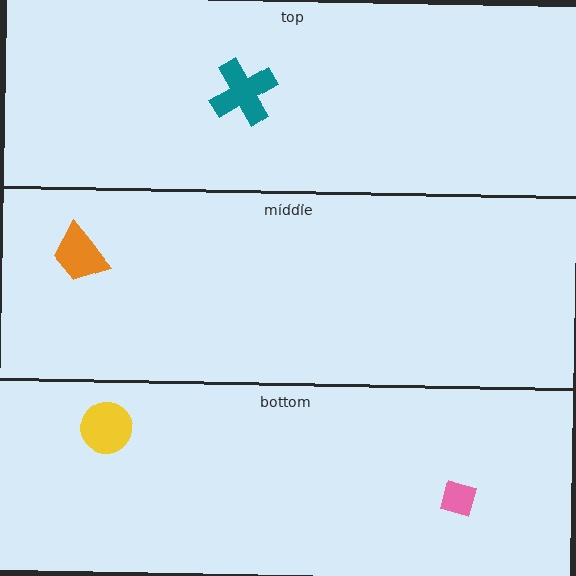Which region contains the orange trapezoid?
The middle region.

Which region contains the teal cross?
The top region.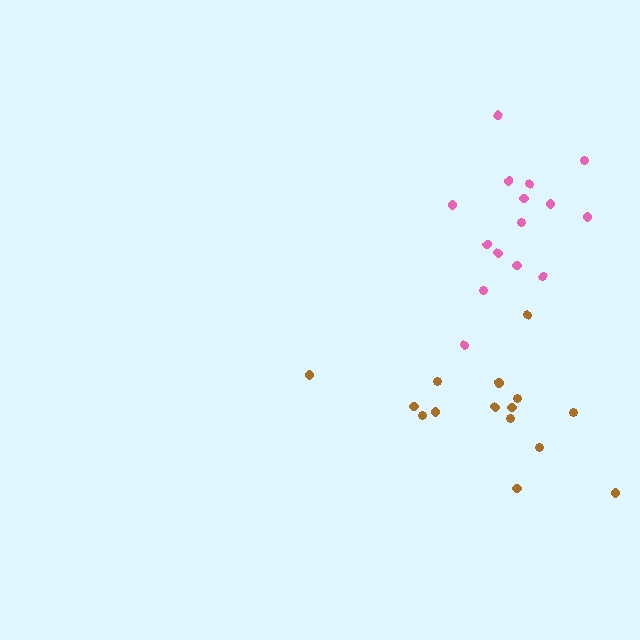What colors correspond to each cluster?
The clusters are colored: brown, pink.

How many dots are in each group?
Group 1: 15 dots, Group 2: 15 dots (30 total).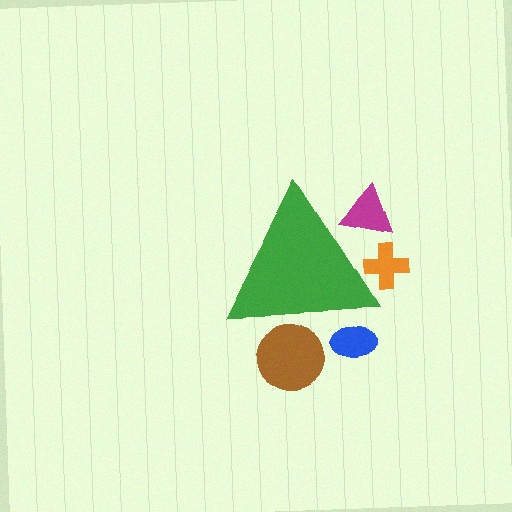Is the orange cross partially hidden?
Yes, the orange cross is partially hidden behind the green triangle.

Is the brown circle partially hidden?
Yes, the brown circle is partially hidden behind the green triangle.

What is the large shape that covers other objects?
A green triangle.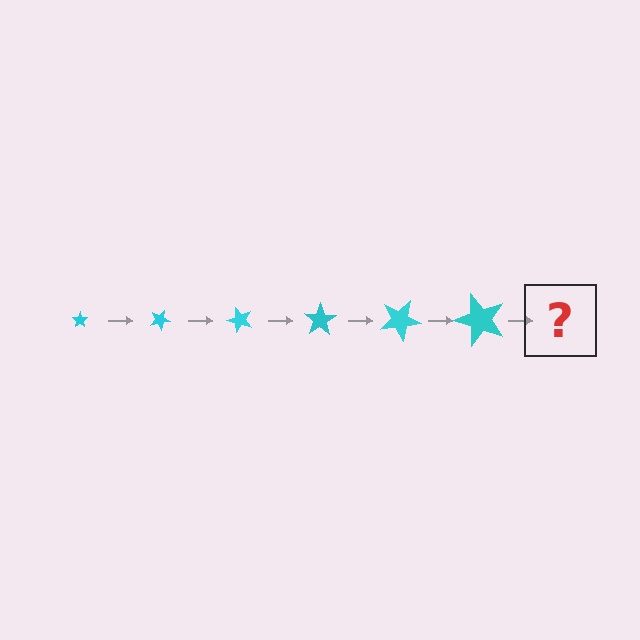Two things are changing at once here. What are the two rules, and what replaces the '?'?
The two rules are that the star grows larger each step and it rotates 25 degrees each step. The '?' should be a star, larger than the previous one and rotated 150 degrees from the start.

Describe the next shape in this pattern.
It should be a star, larger than the previous one and rotated 150 degrees from the start.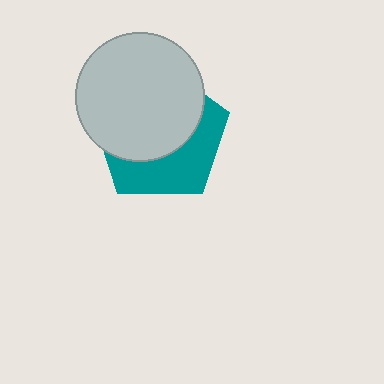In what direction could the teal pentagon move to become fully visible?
The teal pentagon could move toward the lower-right. That would shift it out from behind the light gray circle entirely.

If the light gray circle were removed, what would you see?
You would see the complete teal pentagon.